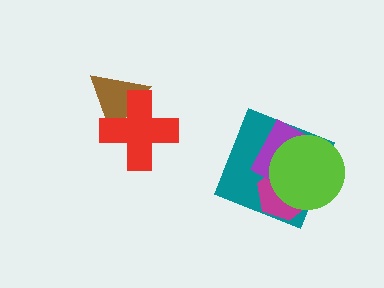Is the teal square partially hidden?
Yes, it is partially covered by another shape.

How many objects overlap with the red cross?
1 object overlaps with the red cross.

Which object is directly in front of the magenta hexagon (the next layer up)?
The purple square is directly in front of the magenta hexagon.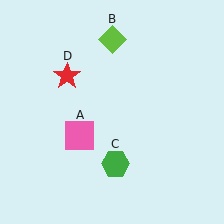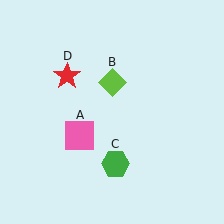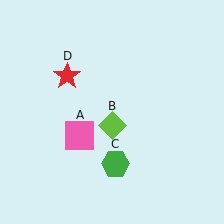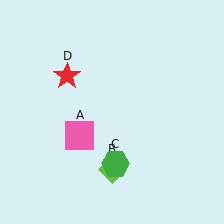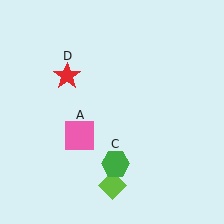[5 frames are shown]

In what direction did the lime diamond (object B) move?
The lime diamond (object B) moved down.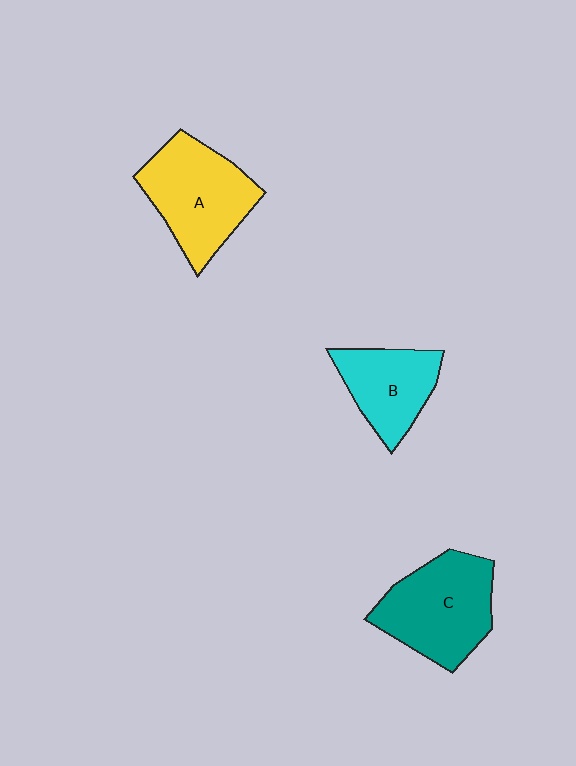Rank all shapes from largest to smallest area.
From largest to smallest: C (teal), A (yellow), B (cyan).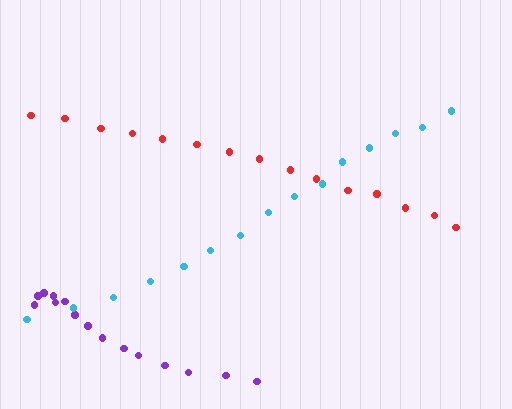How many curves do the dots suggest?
There are 3 distinct paths.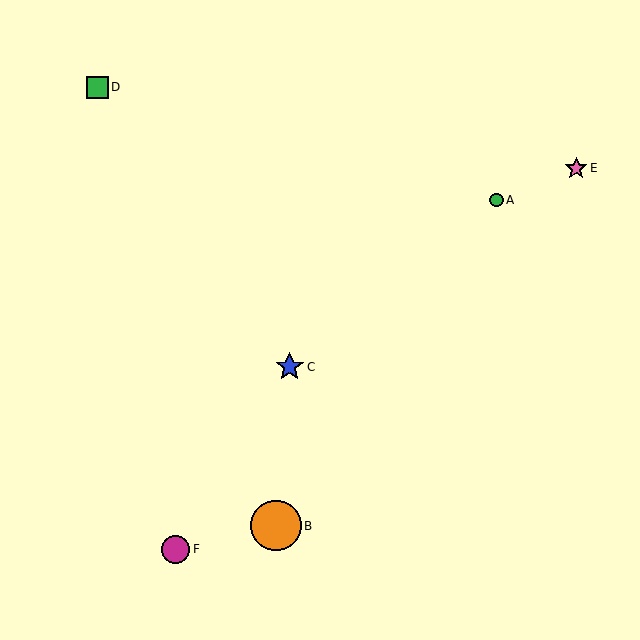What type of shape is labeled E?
Shape E is a pink star.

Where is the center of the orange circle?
The center of the orange circle is at (276, 526).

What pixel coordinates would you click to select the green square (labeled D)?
Click at (97, 87) to select the green square D.